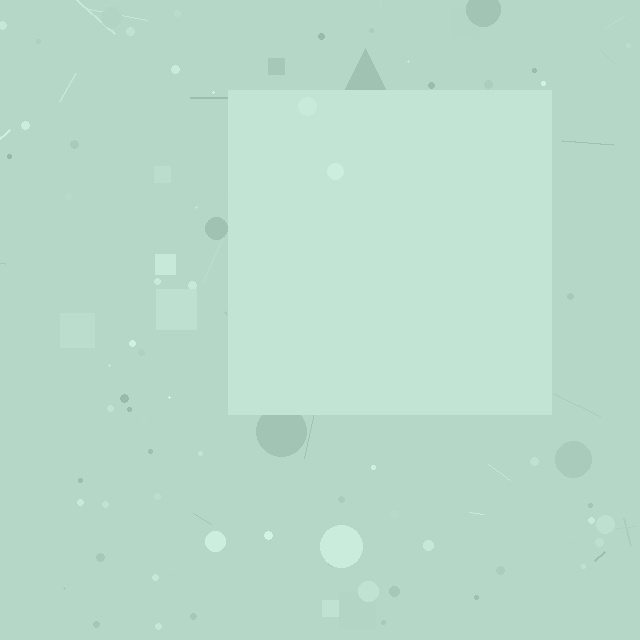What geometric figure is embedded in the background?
A square is embedded in the background.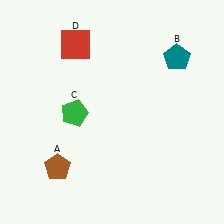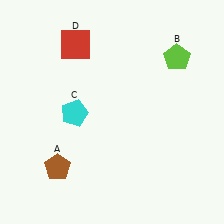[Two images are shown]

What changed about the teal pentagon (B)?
In Image 1, B is teal. In Image 2, it changed to lime.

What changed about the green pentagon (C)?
In Image 1, C is green. In Image 2, it changed to cyan.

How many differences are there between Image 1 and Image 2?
There are 2 differences between the two images.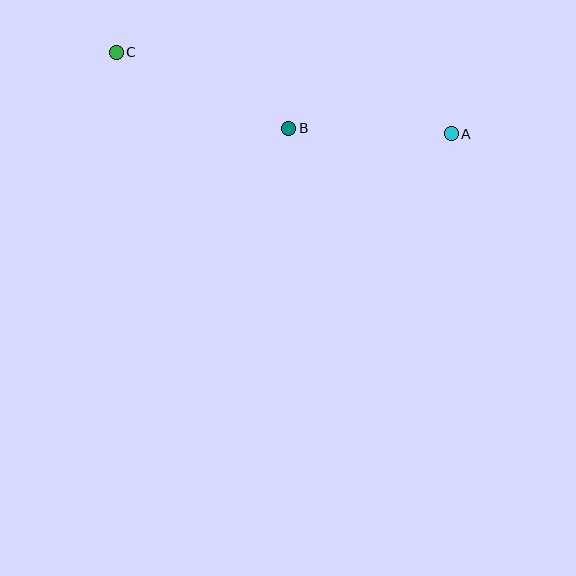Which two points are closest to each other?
Points A and B are closest to each other.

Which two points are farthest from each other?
Points A and C are farthest from each other.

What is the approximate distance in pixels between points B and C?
The distance between B and C is approximately 188 pixels.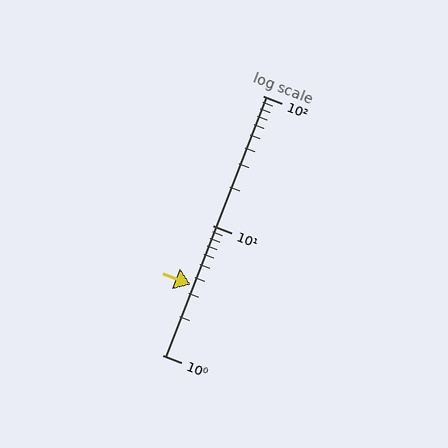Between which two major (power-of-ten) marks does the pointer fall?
The pointer is between 1 and 10.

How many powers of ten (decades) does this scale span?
The scale spans 2 decades, from 1 to 100.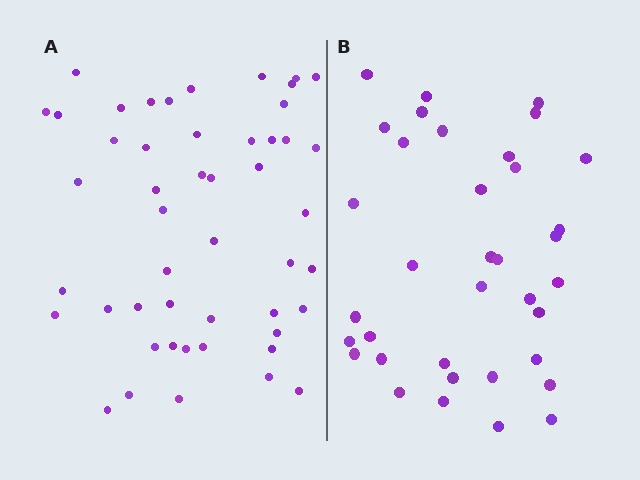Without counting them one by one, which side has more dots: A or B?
Region A (the left region) has more dots.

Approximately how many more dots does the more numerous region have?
Region A has approximately 15 more dots than region B.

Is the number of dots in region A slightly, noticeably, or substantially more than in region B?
Region A has noticeably more, but not dramatically so. The ratio is roughly 1.4 to 1.